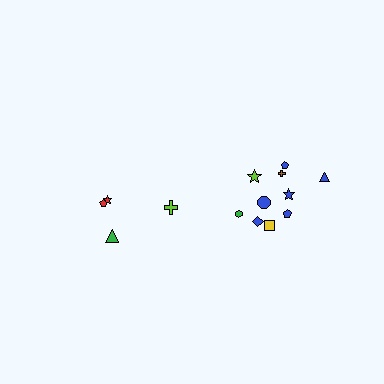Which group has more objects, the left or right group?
The right group.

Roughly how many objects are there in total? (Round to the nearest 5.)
Roughly 15 objects in total.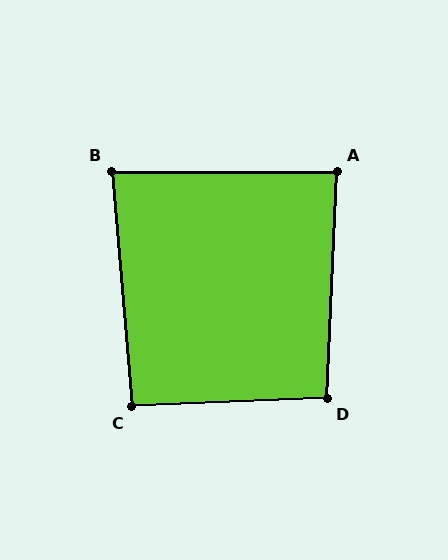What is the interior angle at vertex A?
Approximately 88 degrees (approximately right).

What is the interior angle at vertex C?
Approximately 92 degrees (approximately right).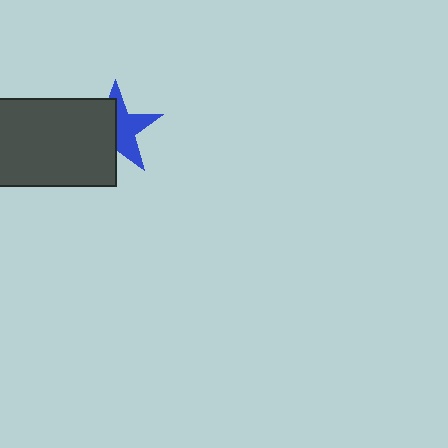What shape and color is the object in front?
The object in front is a dark gray rectangle.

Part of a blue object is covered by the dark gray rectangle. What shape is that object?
It is a star.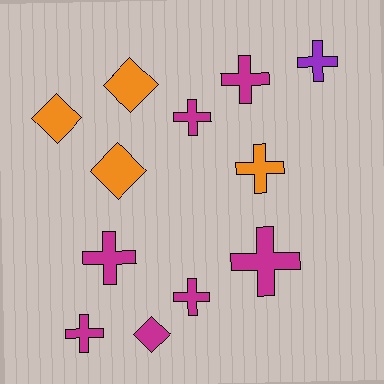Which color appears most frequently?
Magenta, with 7 objects.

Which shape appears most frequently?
Cross, with 8 objects.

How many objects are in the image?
There are 12 objects.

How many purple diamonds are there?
There are no purple diamonds.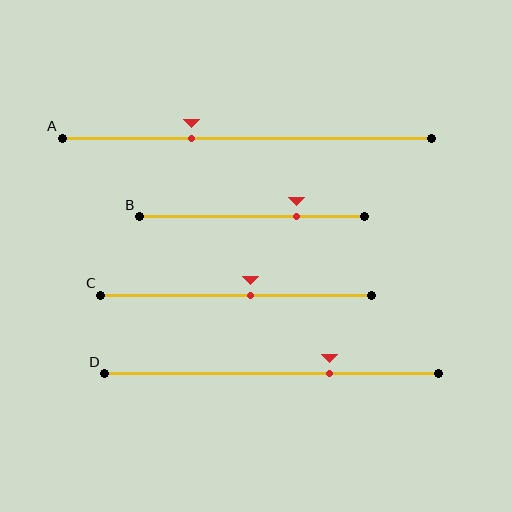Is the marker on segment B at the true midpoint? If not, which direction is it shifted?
No, the marker on segment B is shifted to the right by about 20% of the segment length.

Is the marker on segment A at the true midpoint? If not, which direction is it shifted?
No, the marker on segment A is shifted to the left by about 15% of the segment length.